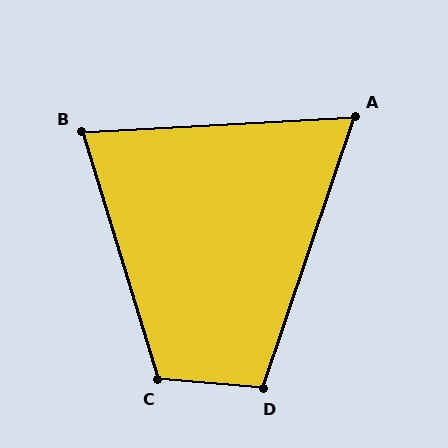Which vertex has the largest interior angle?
C, at approximately 112 degrees.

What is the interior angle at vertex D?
Approximately 104 degrees (obtuse).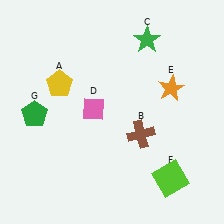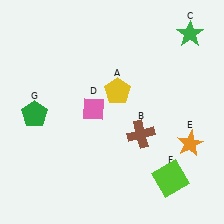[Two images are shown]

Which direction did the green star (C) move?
The green star (C) moved right.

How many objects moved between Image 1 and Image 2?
3 objects moved between the two images.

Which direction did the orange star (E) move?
The orange star (E) moved down.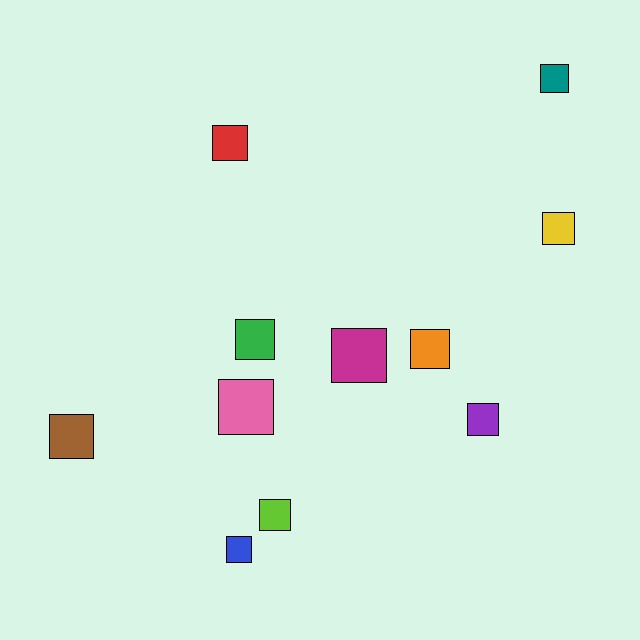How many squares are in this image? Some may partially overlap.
There are 11 squares.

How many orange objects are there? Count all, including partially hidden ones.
There is 1 orange object.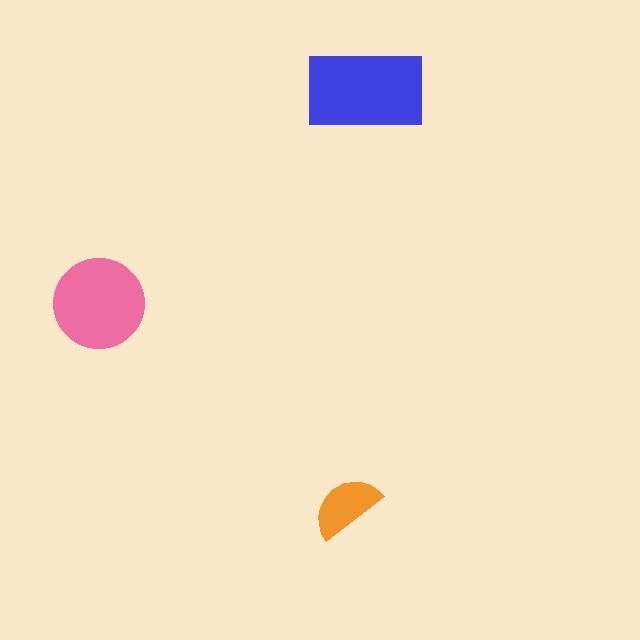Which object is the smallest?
The orange semicircle.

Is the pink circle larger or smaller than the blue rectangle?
Smaller.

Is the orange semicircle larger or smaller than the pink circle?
Smaller.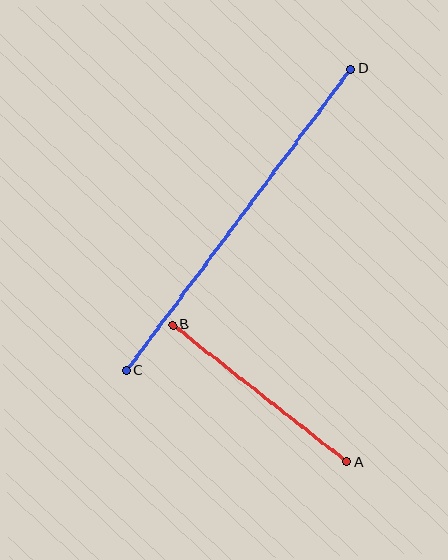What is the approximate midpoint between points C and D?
The midpoint is at approximately (239, 220) pixels.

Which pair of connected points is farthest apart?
Points C and D are farthest apart.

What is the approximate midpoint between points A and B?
The midpoint is at approximately (260, 393) pixels.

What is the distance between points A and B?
The distance is approximately 221 pixels.